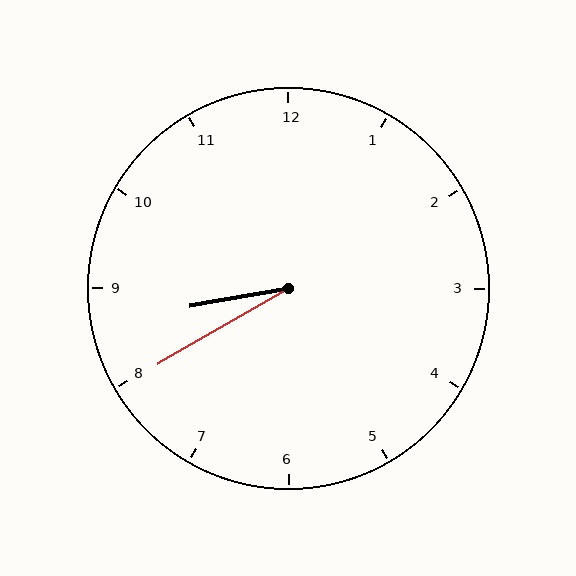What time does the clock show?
8:40.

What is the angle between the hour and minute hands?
Approximately 20 degrees.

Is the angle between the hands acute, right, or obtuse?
It is acute.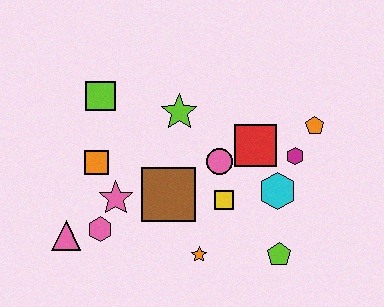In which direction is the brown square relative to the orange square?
The brown square is to the right of the orange square.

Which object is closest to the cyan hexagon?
The magenta hexagon is closest to the cyan hexagon.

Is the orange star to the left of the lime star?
No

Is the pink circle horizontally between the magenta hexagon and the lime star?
Yes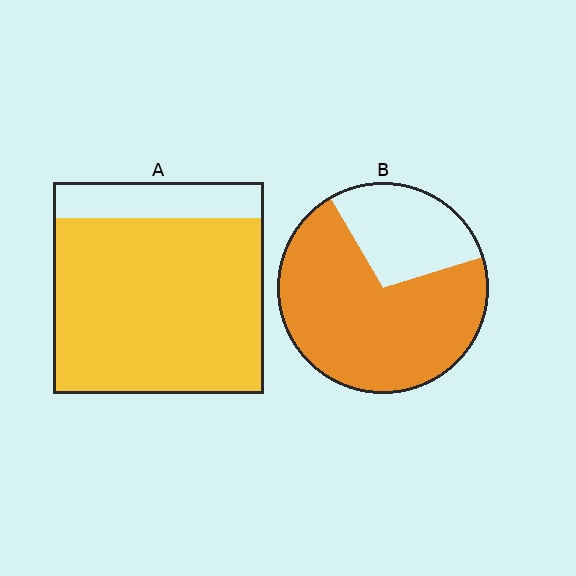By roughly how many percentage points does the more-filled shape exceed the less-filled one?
By roughly 10 percentage points (A over B).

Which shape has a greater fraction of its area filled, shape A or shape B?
Shape A.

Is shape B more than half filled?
Yes.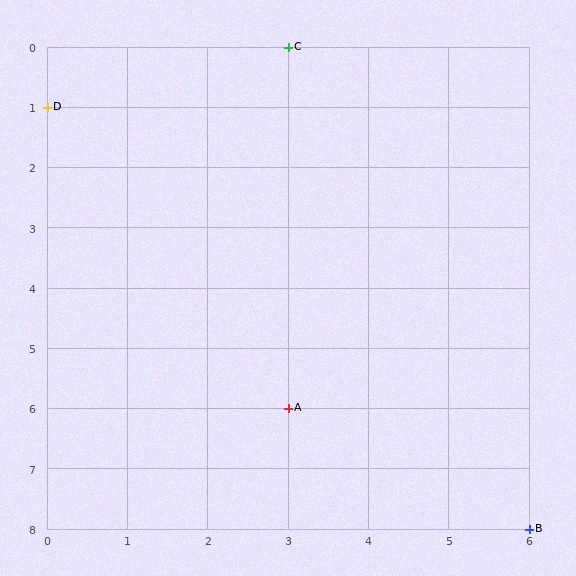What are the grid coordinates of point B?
Point B is at grid coordinates (6, 8).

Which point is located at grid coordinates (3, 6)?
Point A is at (3, 6).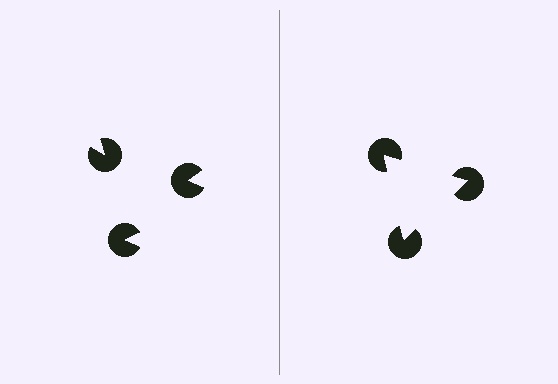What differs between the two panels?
The pac-man discs are positioned identically on both sides; only the wedge orientations differ. On the right they align to a triangle; on the left they are misaligned.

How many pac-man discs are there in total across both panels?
6 — 3 on each side.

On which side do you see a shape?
An illusory triangle appears on the right side. On the left side the wedge cuts are rotated, so no coherent shape forms.